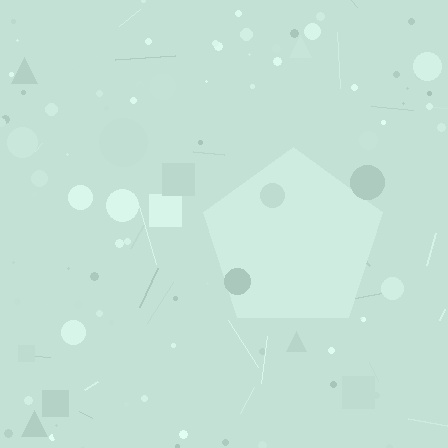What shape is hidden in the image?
A pentagon is hidden in the image.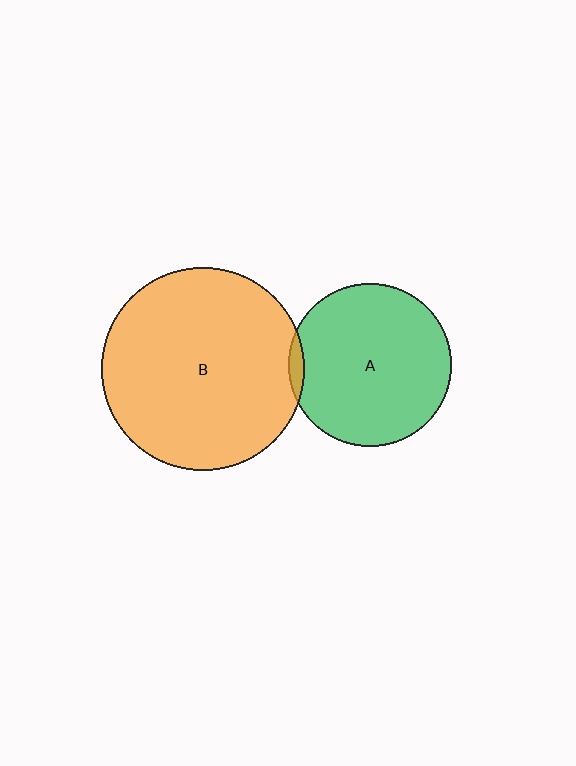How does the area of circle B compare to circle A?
Approximately 1.5 times.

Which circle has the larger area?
Circle B (orange).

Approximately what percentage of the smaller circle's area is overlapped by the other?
Approximately 5%.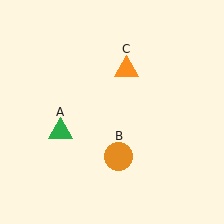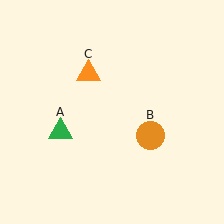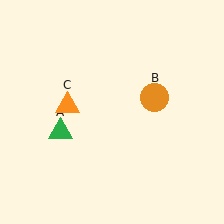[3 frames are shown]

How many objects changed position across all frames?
2 objects changed position: orange circle (object B), orange triangle (object C).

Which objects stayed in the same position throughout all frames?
Green triangle (object A) remained stationary.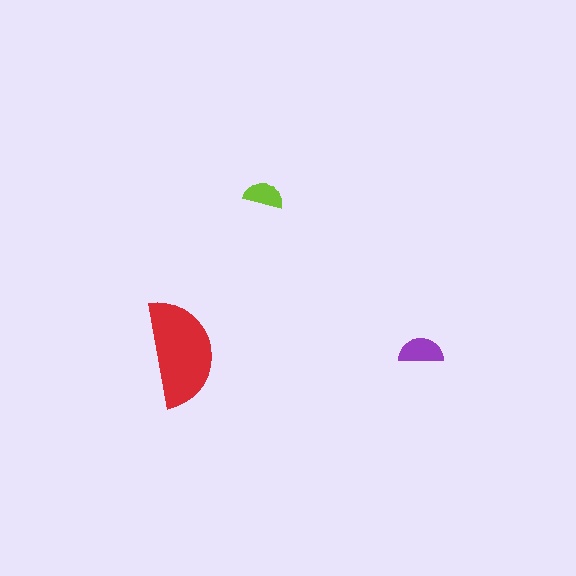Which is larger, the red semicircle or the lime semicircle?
The red one.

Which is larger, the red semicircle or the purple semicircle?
The red one.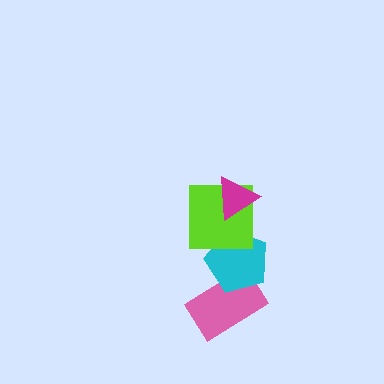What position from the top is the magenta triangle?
The magenta triangle is 1st from the top.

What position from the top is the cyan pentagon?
The cyan pentagon is 3rd from the top.